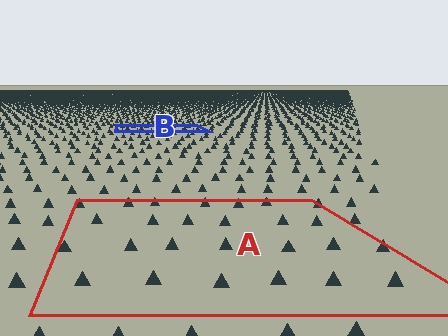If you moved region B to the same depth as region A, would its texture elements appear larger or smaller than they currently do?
They would appear larger. At a closer depth, the same texture elements are projected at a bigger on-screen size.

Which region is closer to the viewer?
Region A is closer. The texture elements there are larger and more spread out.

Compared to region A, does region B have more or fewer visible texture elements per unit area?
Region B has more texture elements per unit area — they are packed more densely because it is farther away.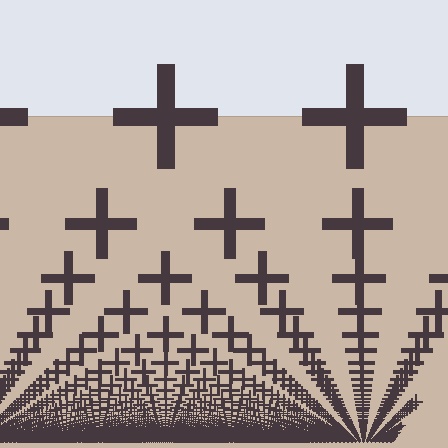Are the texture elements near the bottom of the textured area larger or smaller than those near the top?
Smaller. The gradient is inverted — elements near the bottom are smaller and denser.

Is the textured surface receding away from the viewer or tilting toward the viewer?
The surface appears to tilt toward the viewer. Texture elements get larger and sparser toward the top.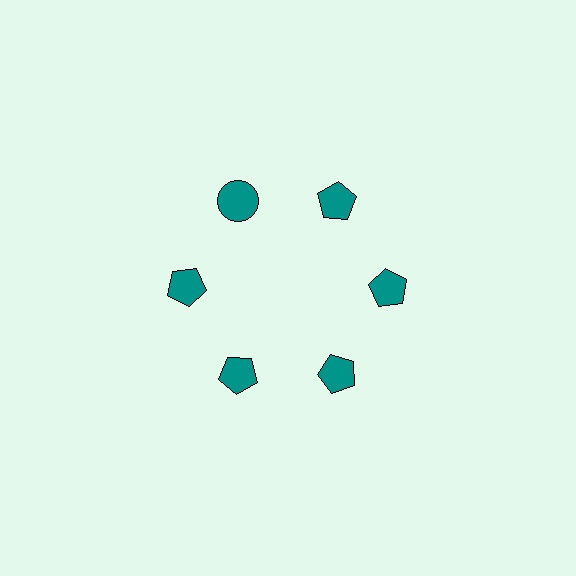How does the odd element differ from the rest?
It has a different shape: circle instead of pentagon.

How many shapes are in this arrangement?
There are 6 shapes arranged in a ring pattern.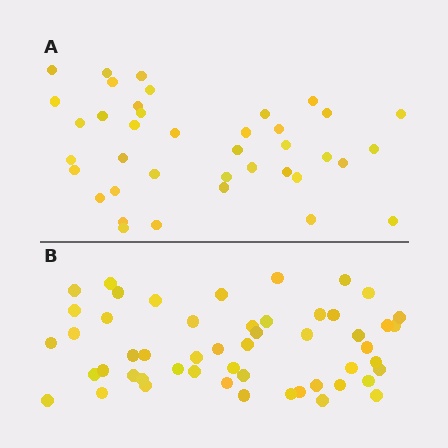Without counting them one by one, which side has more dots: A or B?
Region B (the bottom region) has more dots.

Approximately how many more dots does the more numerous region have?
Region B has approximately 15 more dots than region A.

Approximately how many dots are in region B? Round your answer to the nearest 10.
About 50 dots. (The exact count is 52, which rounds to 50.)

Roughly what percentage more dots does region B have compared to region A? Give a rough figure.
About 35% more.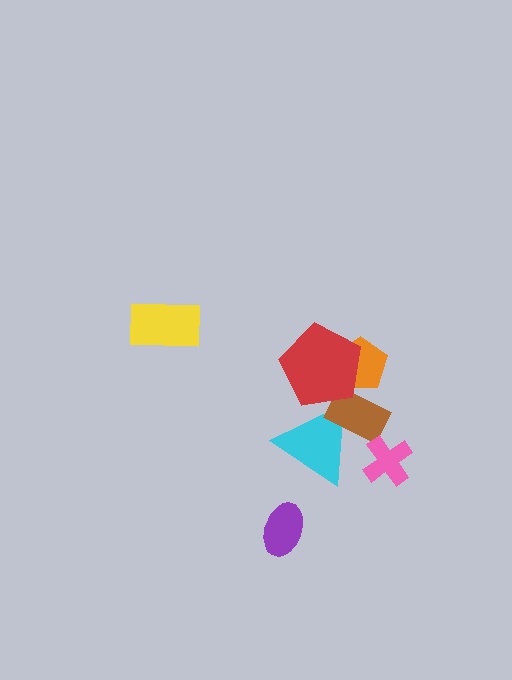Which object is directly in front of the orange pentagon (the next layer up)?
The brown rectangle is directly in front of the orange pentagon.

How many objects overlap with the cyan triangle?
2 objects overlap with the cyan triangle.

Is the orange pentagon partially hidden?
Yes, it is partially covered by another shape.